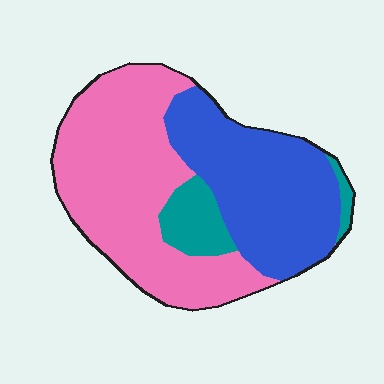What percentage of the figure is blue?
Blue takes up between a quarter and a half of the figure.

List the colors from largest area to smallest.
From largest to smallest: pink, blue, teal.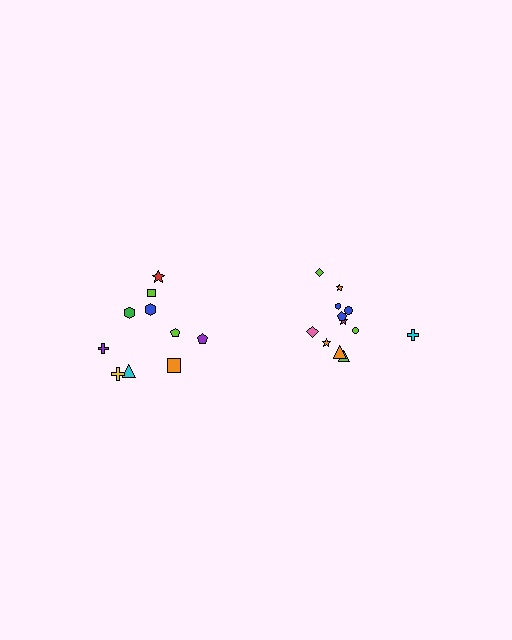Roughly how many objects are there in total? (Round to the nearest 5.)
Roughly 20 objects in total.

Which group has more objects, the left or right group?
The right group.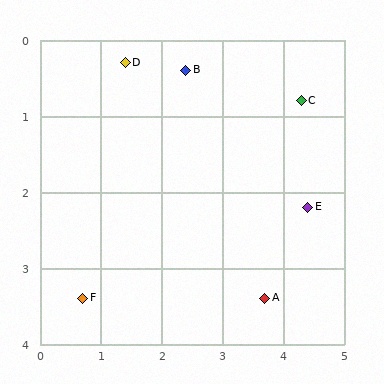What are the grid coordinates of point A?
Point A is at approximately (3.7, 3.4).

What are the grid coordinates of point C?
Point C is at approximately (4.3, 0.8).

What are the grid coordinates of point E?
Point E is at approximately (4.4, 2.2).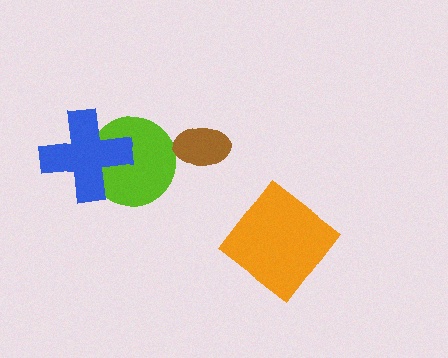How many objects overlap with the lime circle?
1 object overlaps with the lime circle.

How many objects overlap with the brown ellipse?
0 objects overlap with the brown ellipse.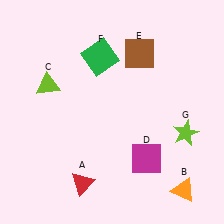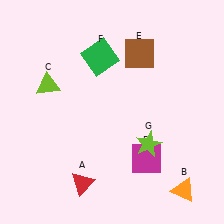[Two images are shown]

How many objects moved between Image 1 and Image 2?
1 object moved between the two images.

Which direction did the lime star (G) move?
The lime star (G) moved left.